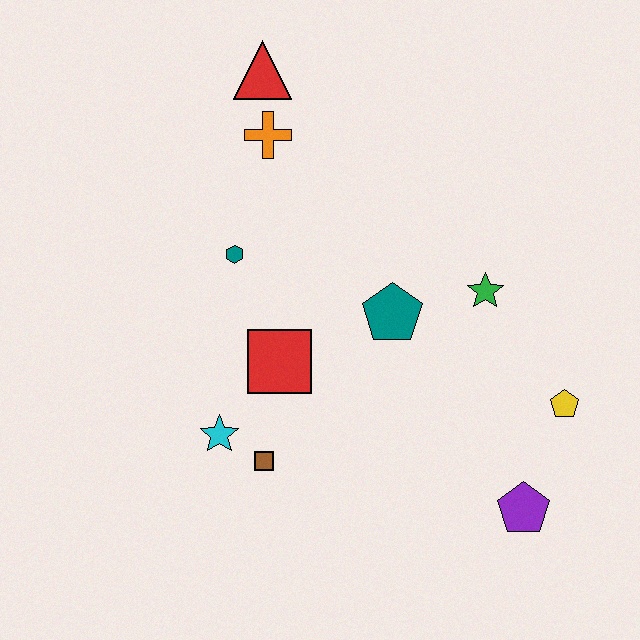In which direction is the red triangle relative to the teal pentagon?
The red triangle is above the teal pentagon.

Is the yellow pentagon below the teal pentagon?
Yes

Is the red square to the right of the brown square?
Yes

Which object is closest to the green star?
The teal pentagon is closest to the green star.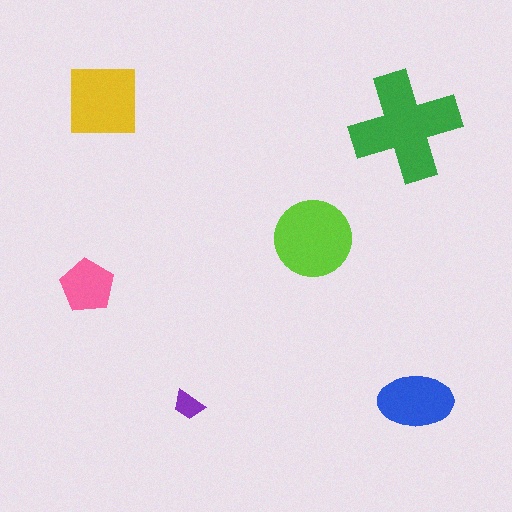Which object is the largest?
The green cross.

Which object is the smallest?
The purple trapezoid.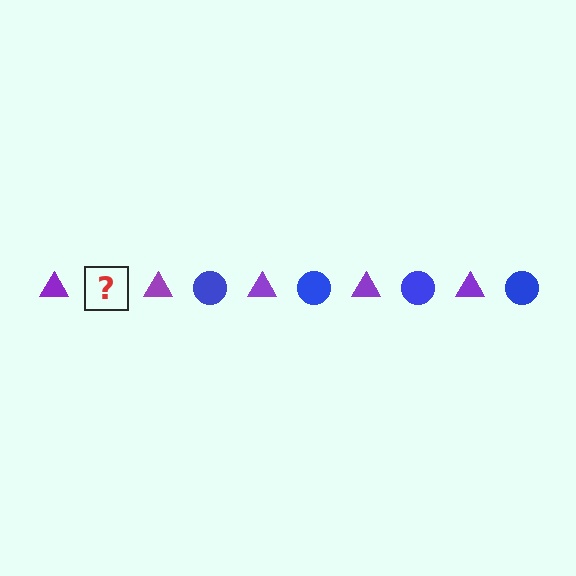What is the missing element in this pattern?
The missing element is a blue circle.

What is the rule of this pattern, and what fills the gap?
The rule is that the pattern alternates between purple triangle and blue circle. The gap should be filled with a blue circle.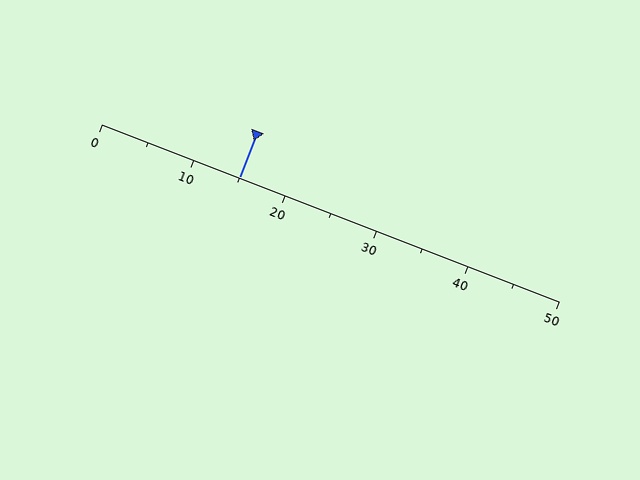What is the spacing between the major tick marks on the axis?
The major ticks are spaced 10 apart.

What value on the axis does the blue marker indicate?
The marker indicates approximately 15.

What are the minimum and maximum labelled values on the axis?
The axis runs from 0 to 50.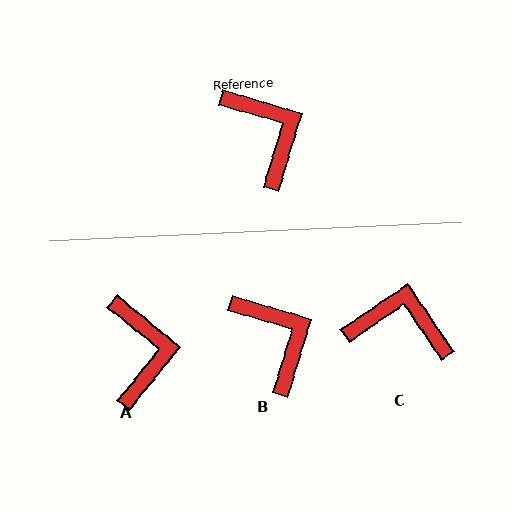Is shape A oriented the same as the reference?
No, it is off by about 22 degrees.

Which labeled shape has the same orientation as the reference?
B.